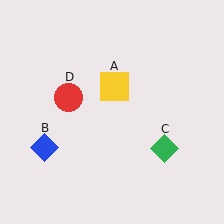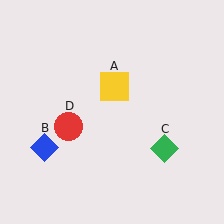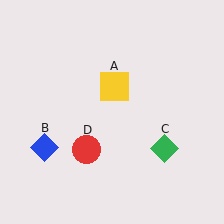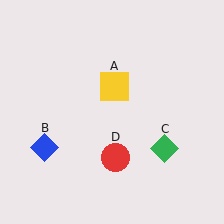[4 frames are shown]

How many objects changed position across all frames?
1 object changed position: red circle (object D).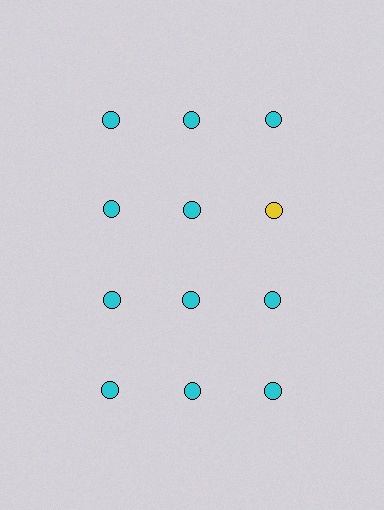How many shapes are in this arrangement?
There are 12 shapes arranged in a grid pattern.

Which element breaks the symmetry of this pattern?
The yellow circle in the second row, center column breaks the symmetry. All other shapes are cyan circles.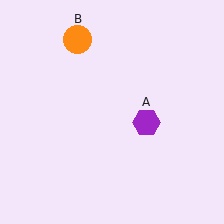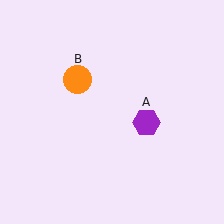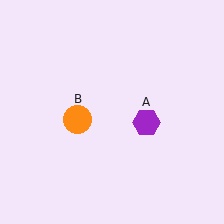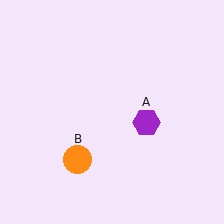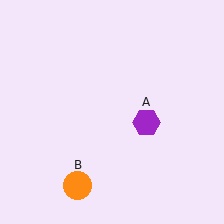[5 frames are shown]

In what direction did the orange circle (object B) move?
The orange circle (object B) moved down.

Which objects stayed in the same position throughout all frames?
Purple hexagon (object A) remained stationary.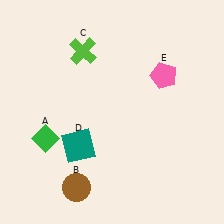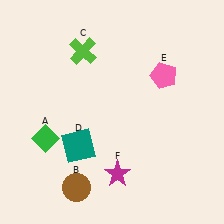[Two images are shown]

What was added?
A magenta star (F) was added in Image 2.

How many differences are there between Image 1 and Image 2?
There is 1 difference between the two images.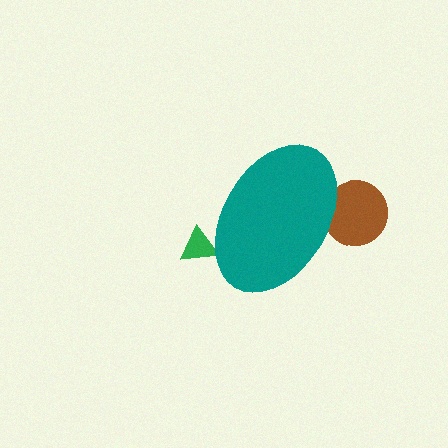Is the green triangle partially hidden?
Yes, the green triangle is partially hidden behind the teal ellipse.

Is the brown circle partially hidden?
Yes, the brown circle is partially hidden behind the teal ellipse.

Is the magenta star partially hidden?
Yes, the magenta star is partially hidden behind the teal ellipse.